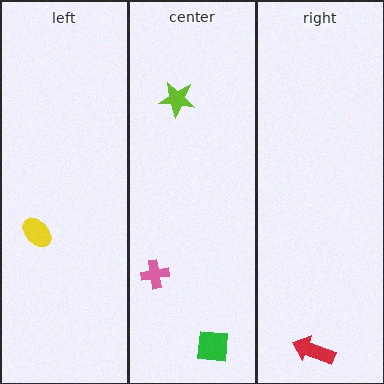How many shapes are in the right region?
1.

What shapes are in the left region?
The yellow ellipse.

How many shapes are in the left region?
1.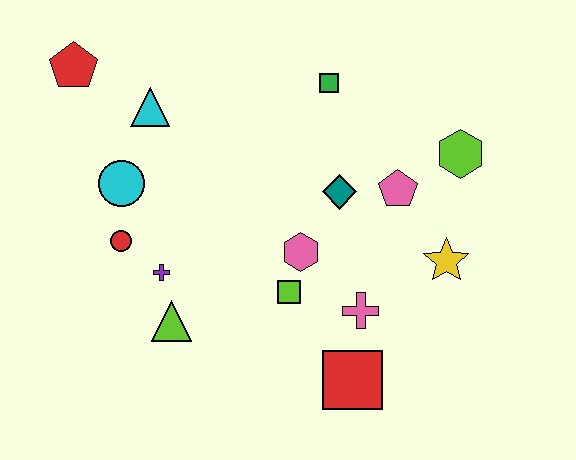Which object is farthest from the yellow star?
The red pentagon is farthest from the yellow star.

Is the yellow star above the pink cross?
Yes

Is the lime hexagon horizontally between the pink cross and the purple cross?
No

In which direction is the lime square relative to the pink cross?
The lime square is to the left of the pink cross.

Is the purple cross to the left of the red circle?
No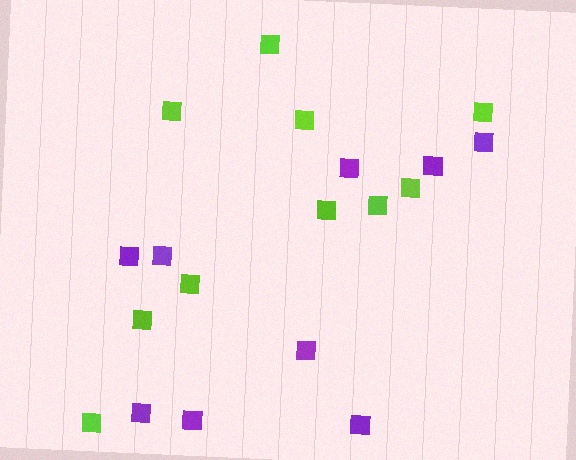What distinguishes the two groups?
There are 2 groups: one group of lime squares (10) and one group of purple squares (9).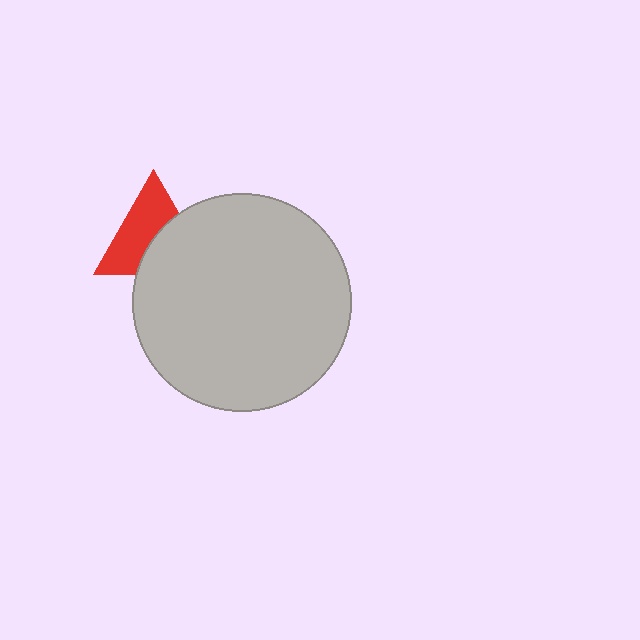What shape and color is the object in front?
The object in front is a light gray circle.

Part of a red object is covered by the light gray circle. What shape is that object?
It is a triangle.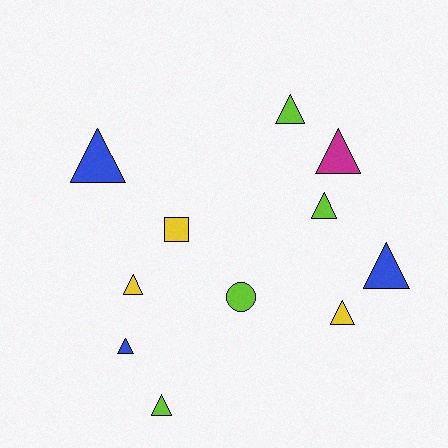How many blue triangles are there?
There are 3 blue triangles.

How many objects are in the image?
There are 11 objects.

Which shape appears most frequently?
Triangle, with 9 objects.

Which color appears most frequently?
Lime, with 4 objects.